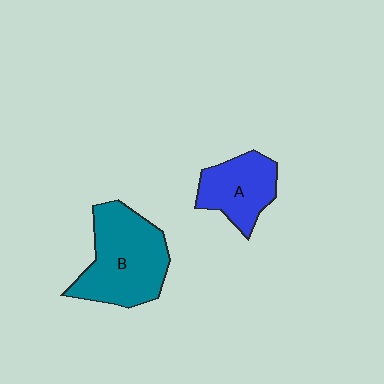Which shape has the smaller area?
Shape A (blue).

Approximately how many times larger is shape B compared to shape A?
Approximately 1.6 times.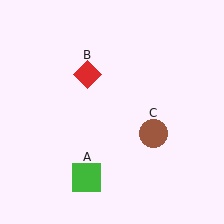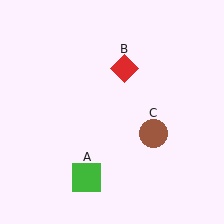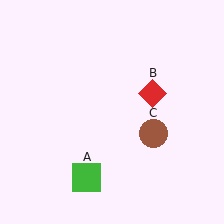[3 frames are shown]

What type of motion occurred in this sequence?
The red diamond (object B) rotated clockwise around the center of the scene.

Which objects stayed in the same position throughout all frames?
Green square (object A) and brown circle (object C) remained stationary.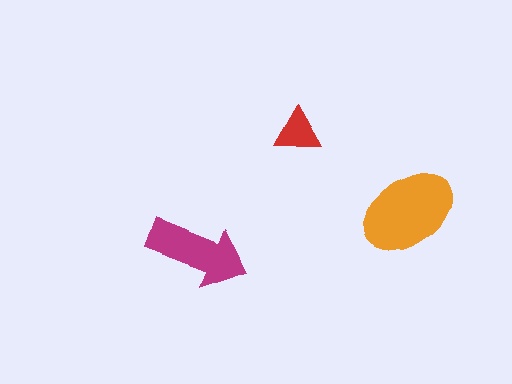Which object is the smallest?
The red triangle.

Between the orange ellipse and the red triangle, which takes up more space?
The orange ellipse.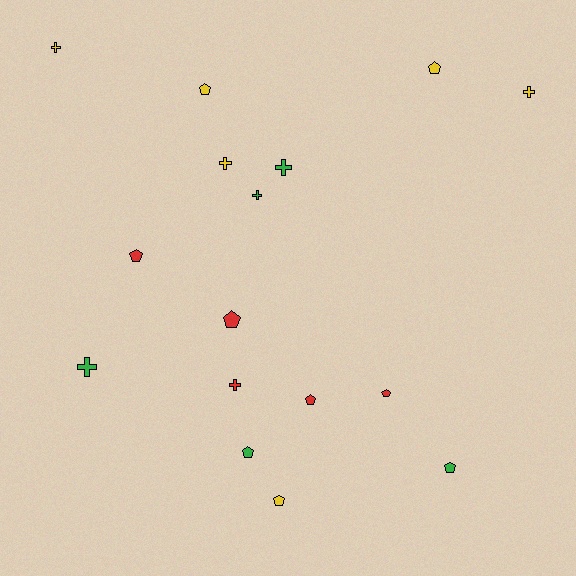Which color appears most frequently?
Yellow, with 6 objects.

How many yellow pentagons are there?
There are 3 yellow pentagons.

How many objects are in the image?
There are 16 objects.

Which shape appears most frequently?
Pentagon, with 9 objects.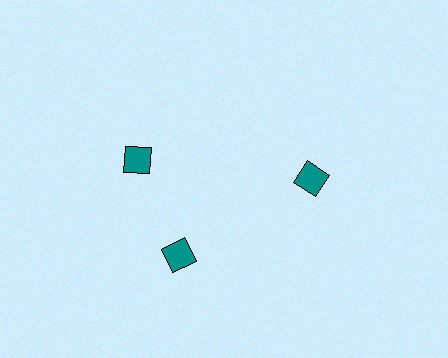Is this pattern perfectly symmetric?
No. The 3 teal diamonds are arranged in a ring, but one element near the 11 o'clock position is rotated out of alignment along the ring, breaking the 3-fold rotational symmetry.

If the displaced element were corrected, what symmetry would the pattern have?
It would have 3-fold rotational symmetry — the pattern would map onto itself every 120 degrees.